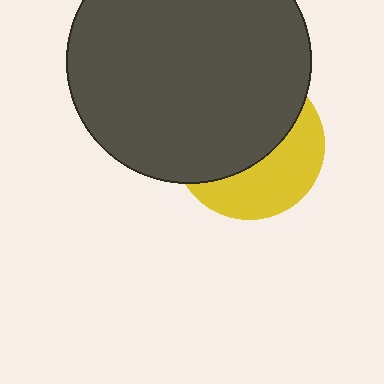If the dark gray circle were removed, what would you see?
You would see the complete yellow circle.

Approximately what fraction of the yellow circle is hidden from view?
Roughly 60% of the yellow circle is hidden behind the dark gray circle.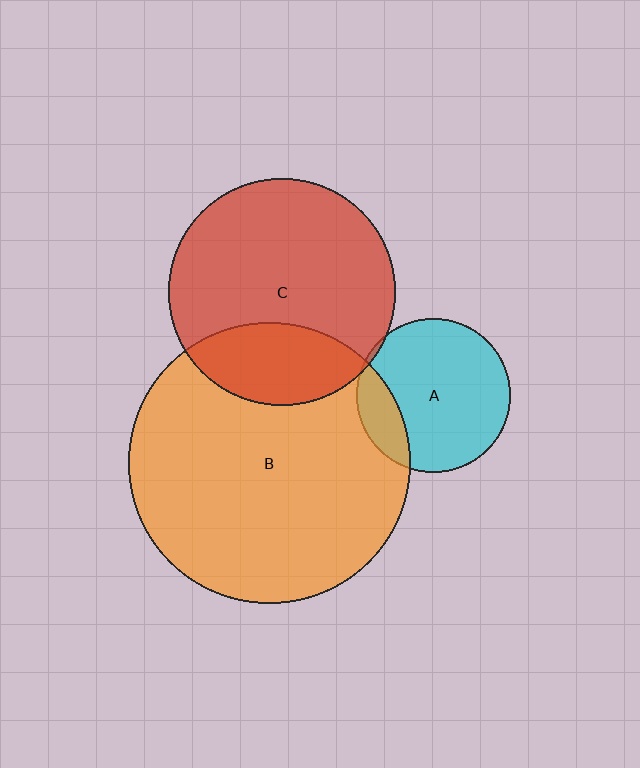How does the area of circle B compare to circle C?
Approximately 1.5 times.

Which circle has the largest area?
Circle B (orange).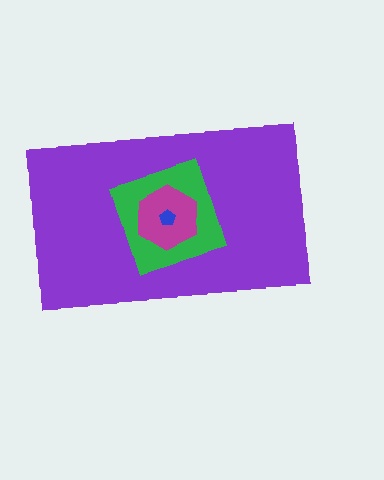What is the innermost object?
The blue pentagon.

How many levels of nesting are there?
4.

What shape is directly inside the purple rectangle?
The green diamond.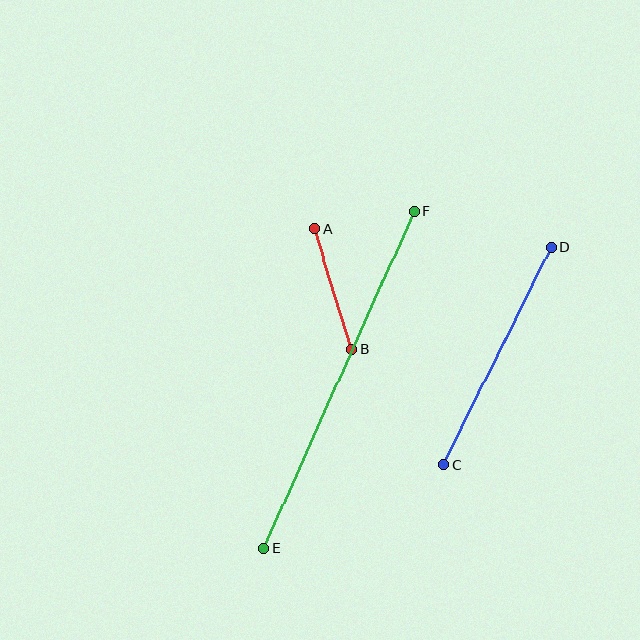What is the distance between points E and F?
The distance is approximately 369 pixels.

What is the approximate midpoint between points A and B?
The midpoint is at approximately (333, 289) pixels.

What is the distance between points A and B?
The distance is approximately 126 pixels.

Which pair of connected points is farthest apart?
Points E and F are farthest apart.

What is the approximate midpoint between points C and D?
The midpoint is at approximately (497, 356) pixels.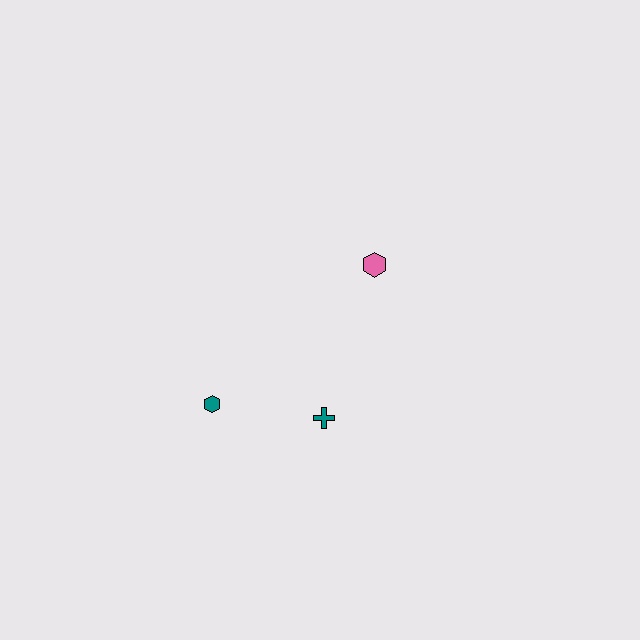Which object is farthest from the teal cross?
The pink hexagon is farthest from the teal cross.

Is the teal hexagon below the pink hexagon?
Yes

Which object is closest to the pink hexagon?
The teal cross is closest to the pink hexagon.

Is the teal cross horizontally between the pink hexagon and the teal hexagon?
Yes